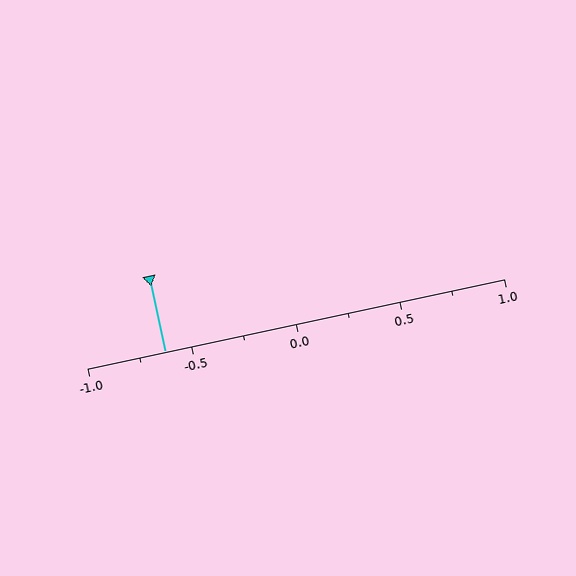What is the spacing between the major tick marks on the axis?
The major ticks are spaced 0.5 apart.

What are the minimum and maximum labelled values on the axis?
The axis runs from -1.0 to 1.0.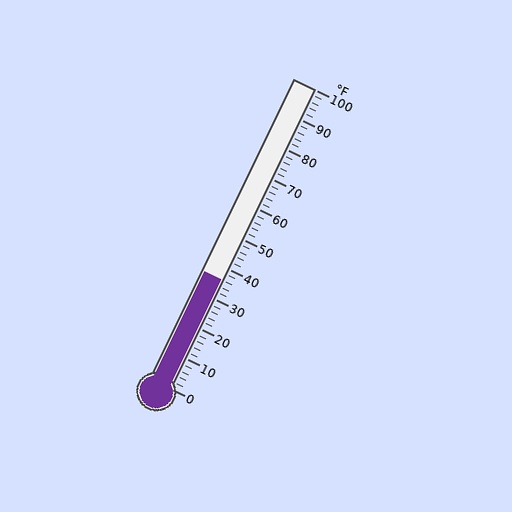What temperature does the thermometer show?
The thermometer shows approximately 36°F.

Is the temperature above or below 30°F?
The temperature is above 30°F.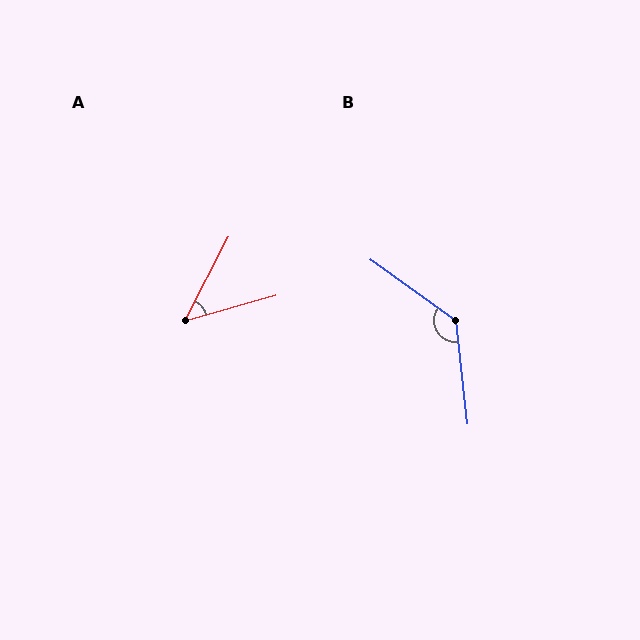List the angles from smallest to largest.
A (47°), B (132°).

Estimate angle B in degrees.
Approximately 132 degrees.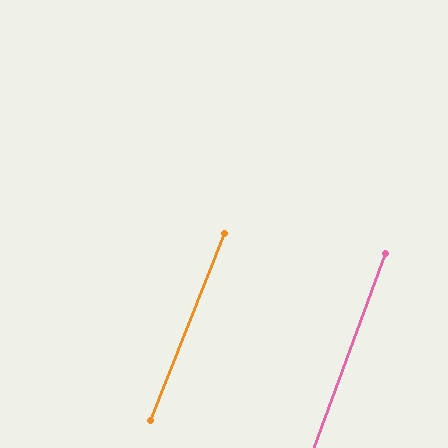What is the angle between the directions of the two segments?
Approximately 1 degree.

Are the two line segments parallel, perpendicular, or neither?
Parallel — their directions differ by only 1.4°.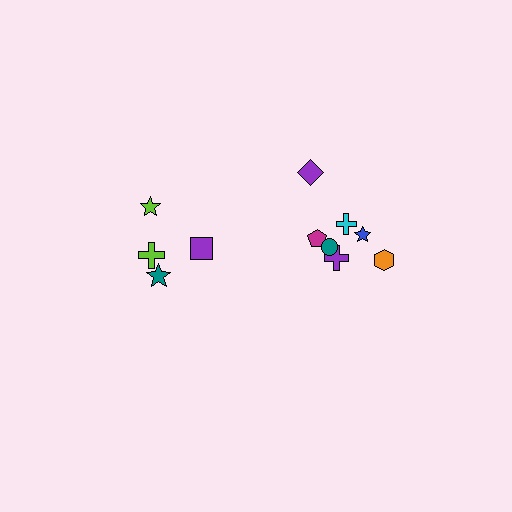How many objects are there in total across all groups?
There are 11 objects.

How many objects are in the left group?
There are 4 objects.